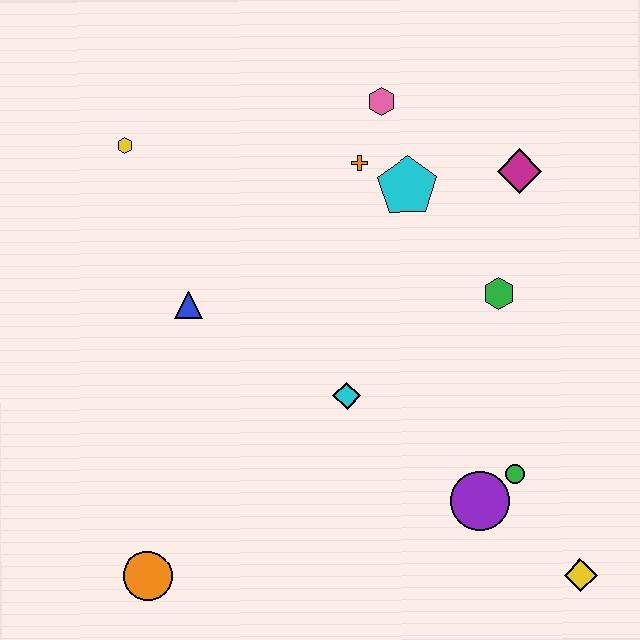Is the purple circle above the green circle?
No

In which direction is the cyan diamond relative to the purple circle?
The cyan diamond is to the left of the purple circle.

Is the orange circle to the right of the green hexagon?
No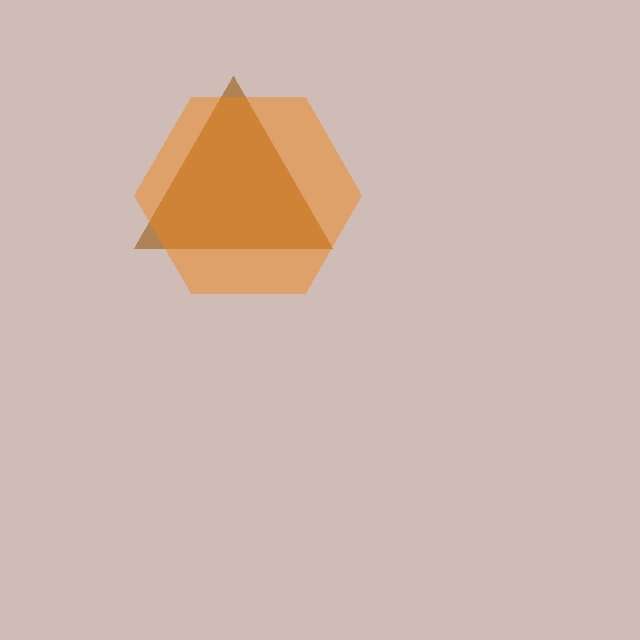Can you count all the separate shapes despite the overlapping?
Yes, there are 2 separate shapes.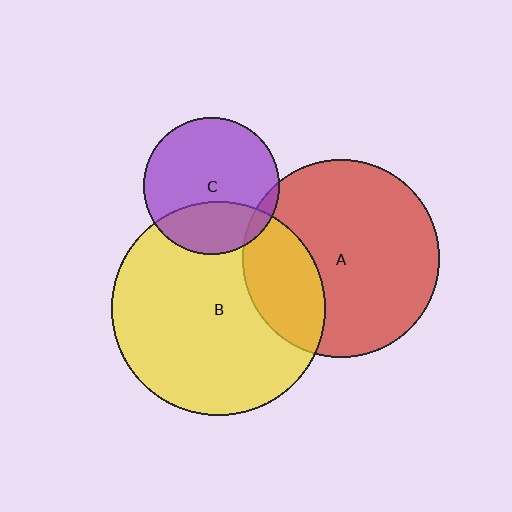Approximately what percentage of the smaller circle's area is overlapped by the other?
Approximately 30%.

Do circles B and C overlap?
Yes.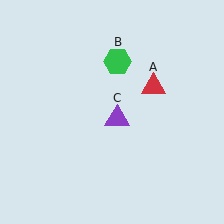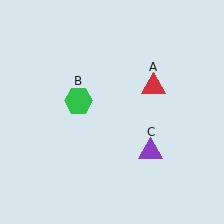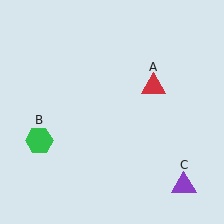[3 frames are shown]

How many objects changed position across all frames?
2 objects changed position: green hexagon (object B), purple triangle (object C).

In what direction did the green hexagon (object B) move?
The green hexagon (object B) moved down and to the left.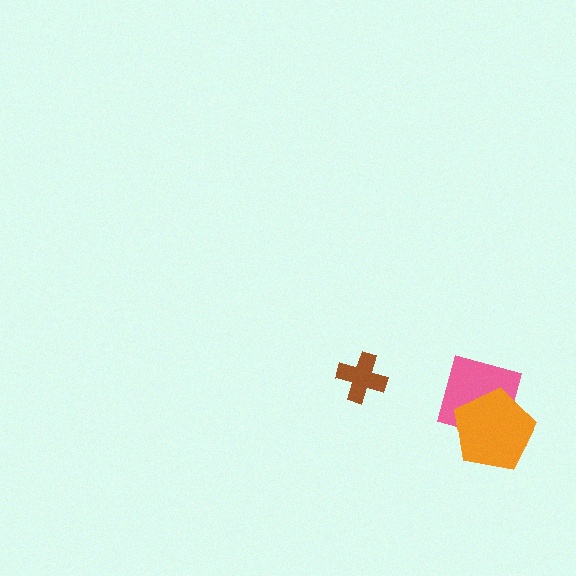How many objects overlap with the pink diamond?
1 object overlaps with the pink diamond.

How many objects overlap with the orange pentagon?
1 object overlaps with the orange pentagon.